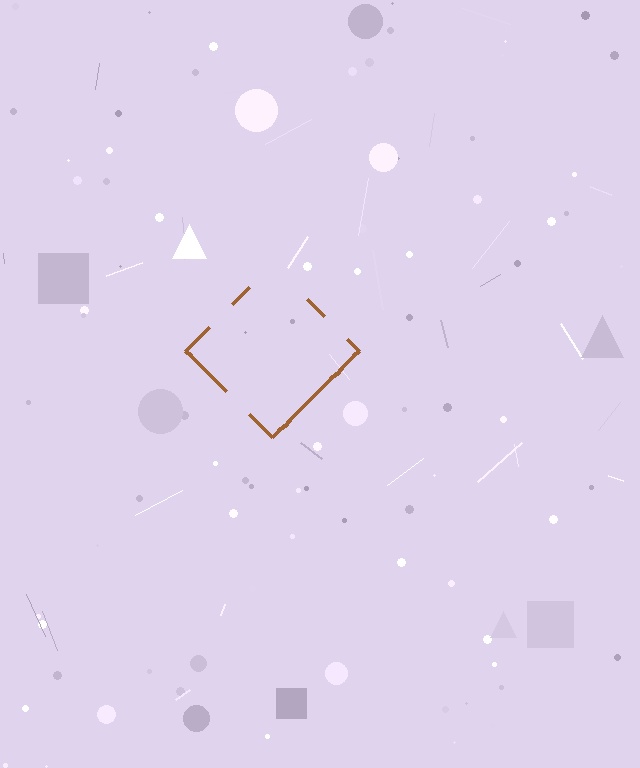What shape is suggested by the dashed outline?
The dashed outline suggests a diamond.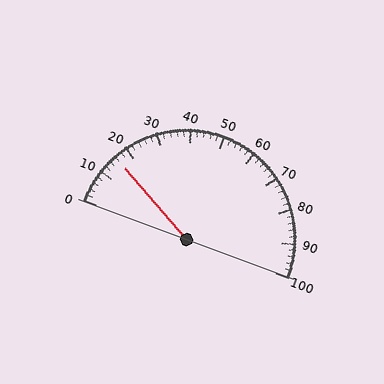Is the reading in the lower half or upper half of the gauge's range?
The reading is in the lower half of the range (0 to 100).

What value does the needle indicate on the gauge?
The needle indicates approximately 16.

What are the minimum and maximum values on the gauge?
The gauge ranges from 0 to 100.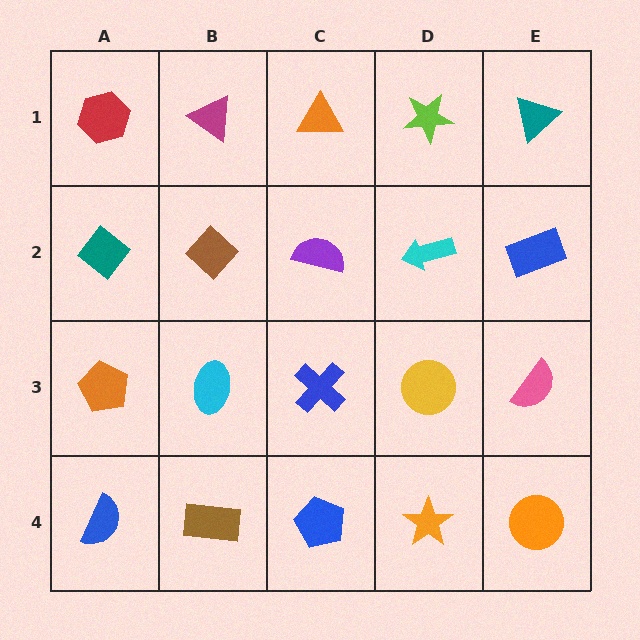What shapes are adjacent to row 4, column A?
An orange pentagon (row 3, column A), a brown rectangle (row 4, column B).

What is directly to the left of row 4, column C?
A brown rectangle.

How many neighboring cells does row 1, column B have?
3.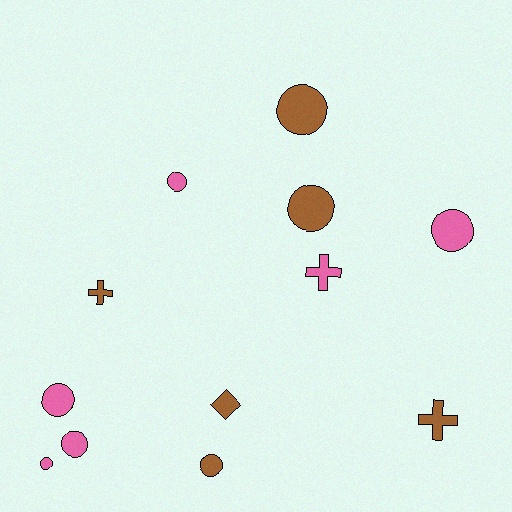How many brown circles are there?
There are 3 brown circles.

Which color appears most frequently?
Pink, with 6 objects.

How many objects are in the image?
There are 12 objects.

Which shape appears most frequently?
Circle, with 8 objects.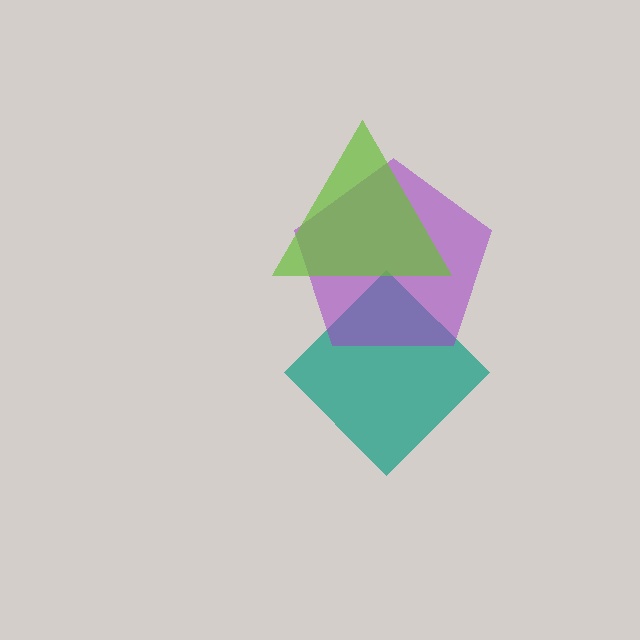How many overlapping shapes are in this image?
There are 3 overlapping shapes in the image.